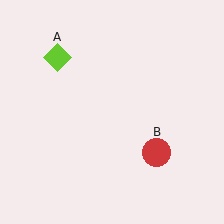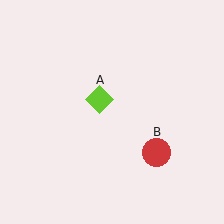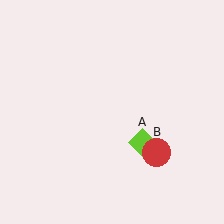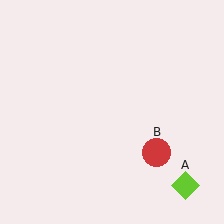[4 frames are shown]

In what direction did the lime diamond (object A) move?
The lime diamond (object A) moved down and to the right.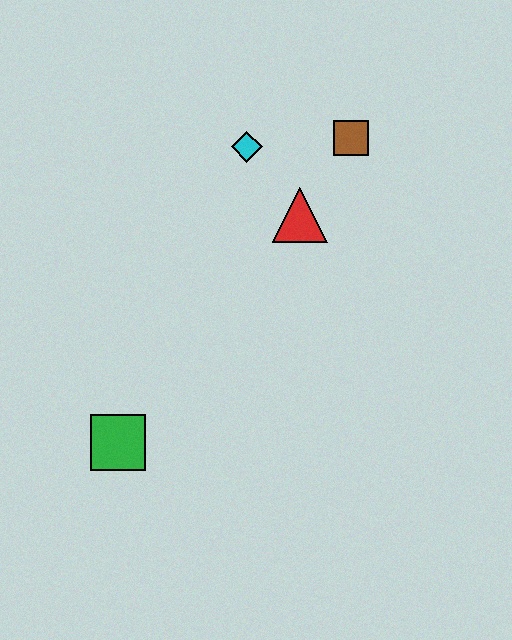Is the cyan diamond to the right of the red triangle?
No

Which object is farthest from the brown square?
The green square is farthest from the brown square.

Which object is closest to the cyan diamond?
The red triangle is closest to the cyan diamond.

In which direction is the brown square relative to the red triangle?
The brown square is above the red triangle.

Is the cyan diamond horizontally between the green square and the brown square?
Yes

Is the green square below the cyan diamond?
Yes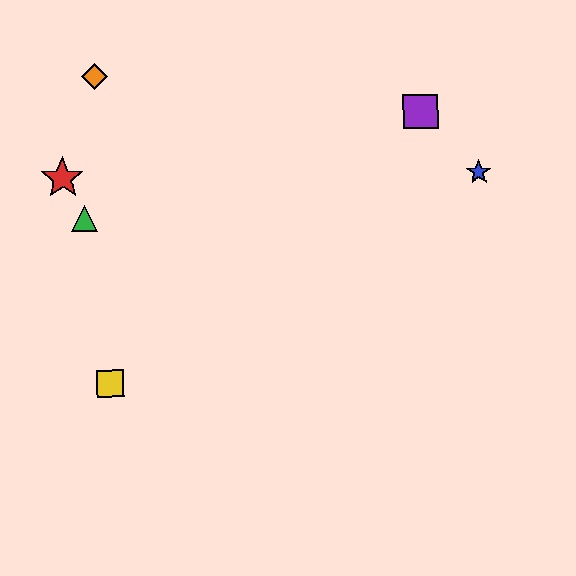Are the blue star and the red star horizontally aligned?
Yes, both are at y≈172.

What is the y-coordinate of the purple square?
The purple square is at y≈112.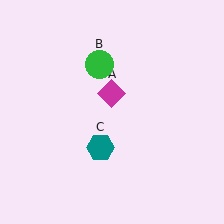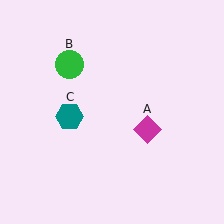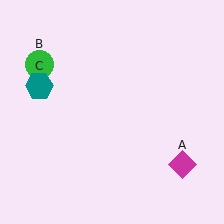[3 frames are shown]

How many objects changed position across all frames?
3 objects changed position: magenta diamond (object A), green circle (object B), teal hexagon (object C).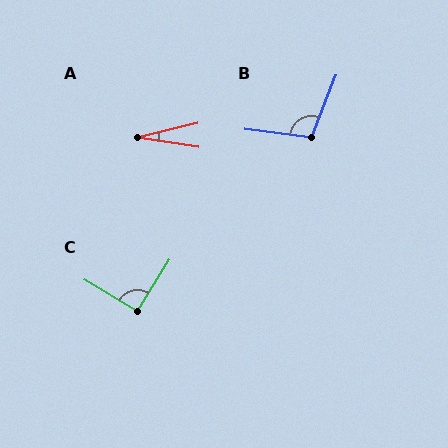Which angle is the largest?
B, at approximately 105 degrees.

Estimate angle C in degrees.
Approximately 91 degrees.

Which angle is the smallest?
A, at approximately 23 degrees.